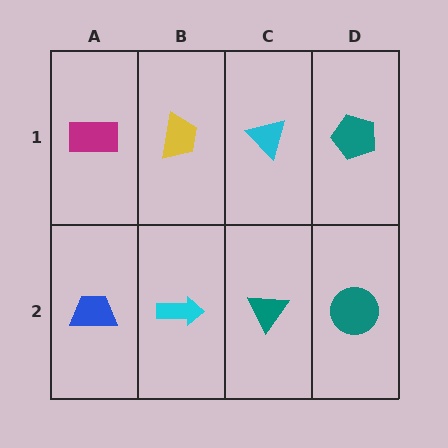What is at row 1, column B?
A yellow trapezoid.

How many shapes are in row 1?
4 shapes.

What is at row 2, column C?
A teal triangle.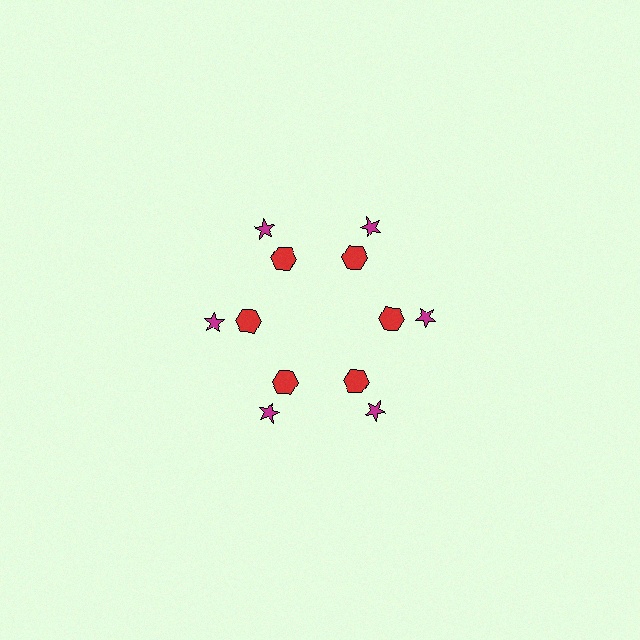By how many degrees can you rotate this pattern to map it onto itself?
The pattern maps onto itself every 60 degrees of rotation.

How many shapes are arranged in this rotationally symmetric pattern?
There are 12 shapes, arranged in 6 groups of 2.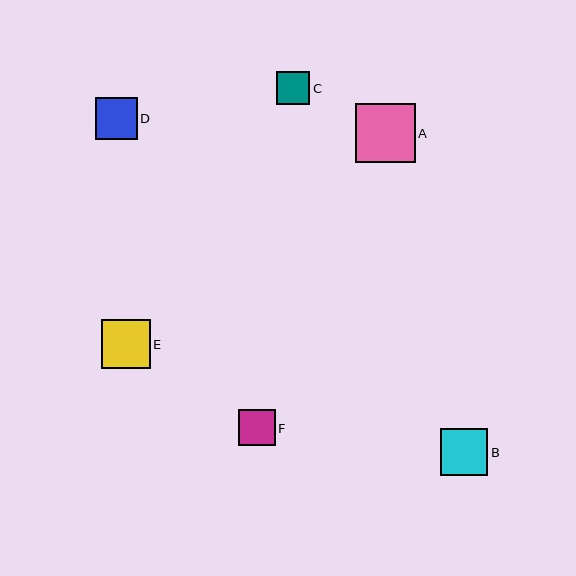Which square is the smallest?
Square C is the smallest with a size of approximately 33 pixels.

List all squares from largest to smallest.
From largest to smallest: A, E, B, D, F, C.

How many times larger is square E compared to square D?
Square E is approximately 1.2 times the size of square D.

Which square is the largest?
Square A is the largest with a size of approximately 60 pixels.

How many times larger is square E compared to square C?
Square E is approximately 1.5 times the size of square C.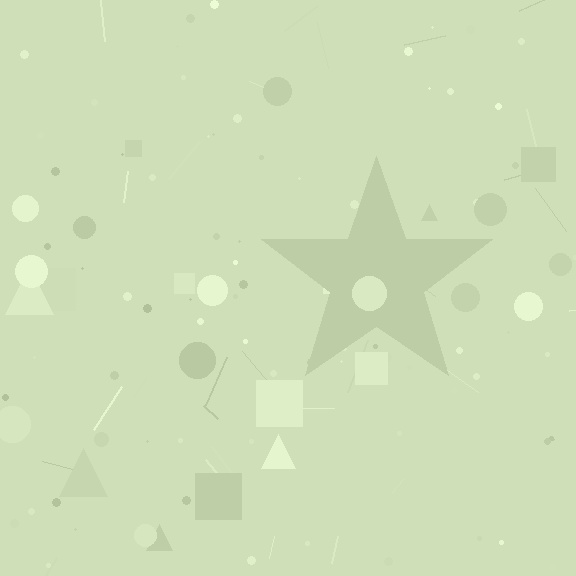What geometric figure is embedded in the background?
A star is embedded in the background.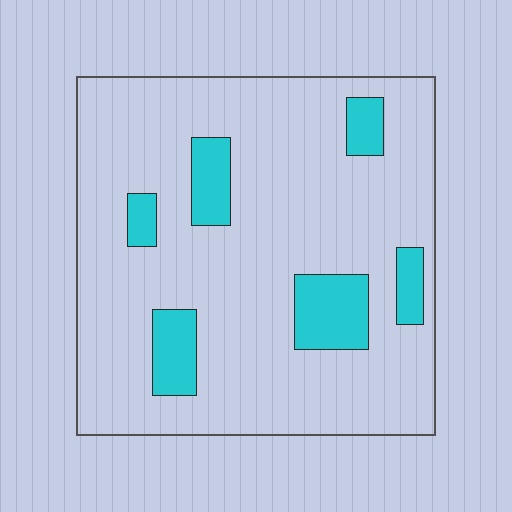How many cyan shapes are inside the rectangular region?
6.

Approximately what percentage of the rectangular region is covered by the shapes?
Approximately 15%.